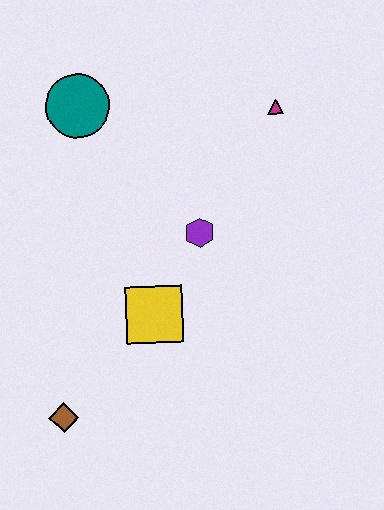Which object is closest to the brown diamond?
The yellow square is closest to the brown diamond.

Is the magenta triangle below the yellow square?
No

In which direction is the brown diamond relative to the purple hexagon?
The brown diamond is below the purple hexagon.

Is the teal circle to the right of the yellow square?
No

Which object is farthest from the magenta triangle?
The brown diamond is farthest from the magenta triangle.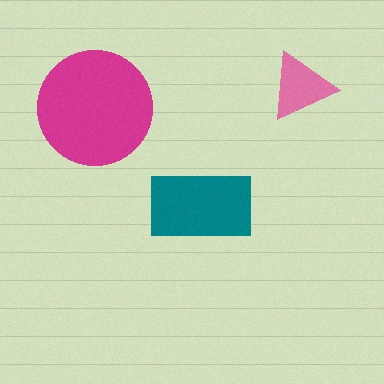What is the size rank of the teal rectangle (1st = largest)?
2nd.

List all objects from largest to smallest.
The magenta circle, the teal rectangle, the pink triangle.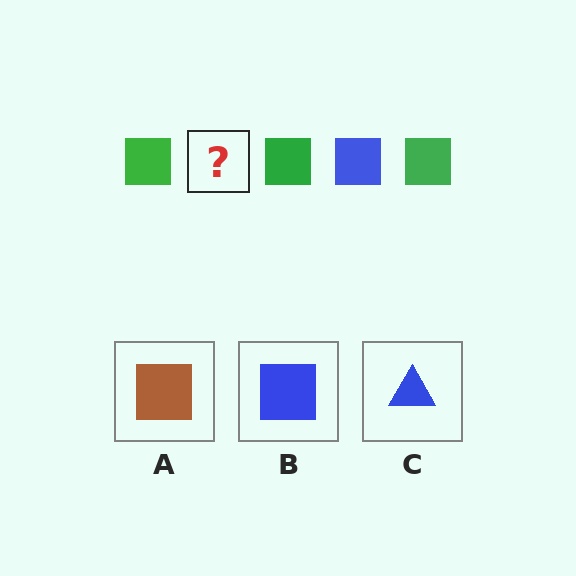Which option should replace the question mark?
Option B.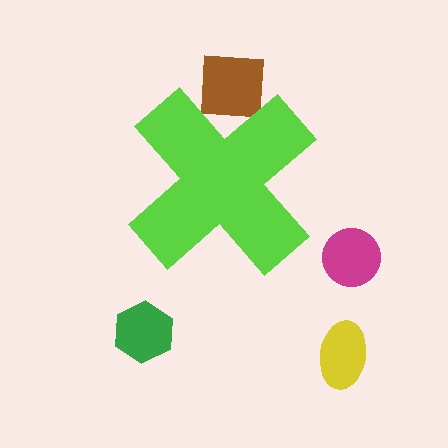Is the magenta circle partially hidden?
No, the magenta circle is fully visible.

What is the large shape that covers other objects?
A lime cross.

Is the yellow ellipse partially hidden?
No, the yellow ellipse is fully visible.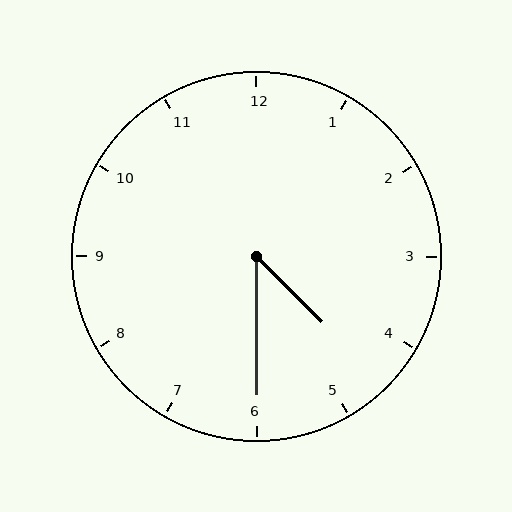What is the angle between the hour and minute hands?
Approximately 45 degrees.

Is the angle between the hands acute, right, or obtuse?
It is acute.